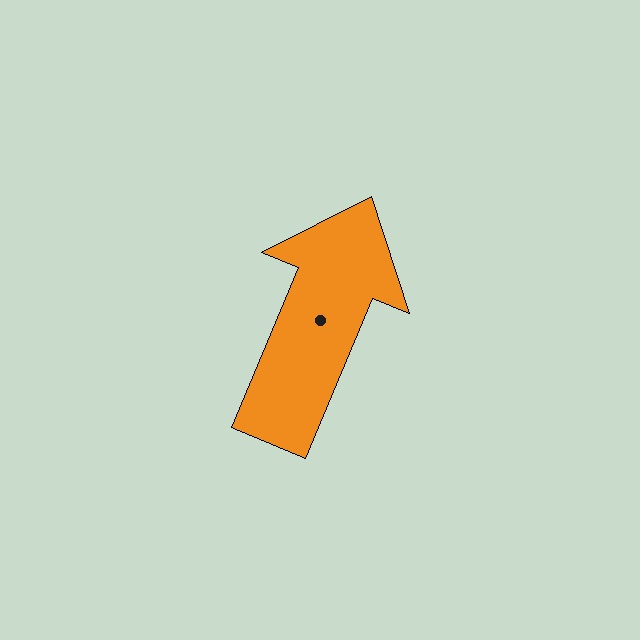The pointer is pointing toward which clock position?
Roughly 1 o'clock.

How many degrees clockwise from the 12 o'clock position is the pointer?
Approximately 23 degrees.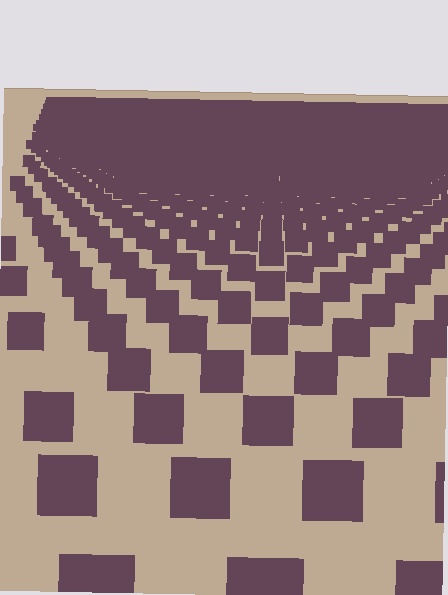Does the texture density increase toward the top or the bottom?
Density increases toward the top.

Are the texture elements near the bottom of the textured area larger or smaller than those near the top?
Larger. Near the bottom, elements are closer to the viewer and appear at a bigger on-screen size.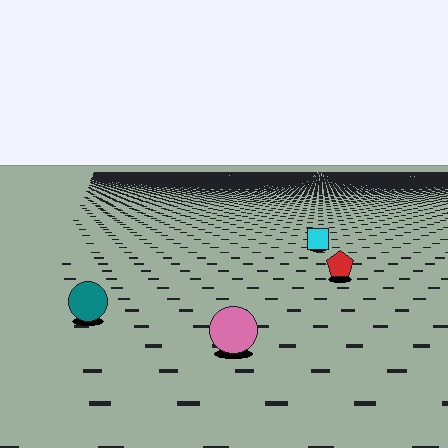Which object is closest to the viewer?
The pink circle is closest. The texture marks near it are larger and more spread out.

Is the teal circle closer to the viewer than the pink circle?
No. The pink circle is closer — you can tell from the texture gradient: the ground texture is coarser near it.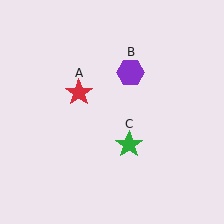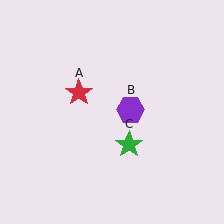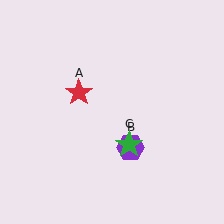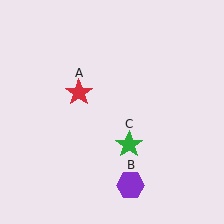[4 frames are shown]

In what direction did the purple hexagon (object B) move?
The purple hexagon (object B) moved down.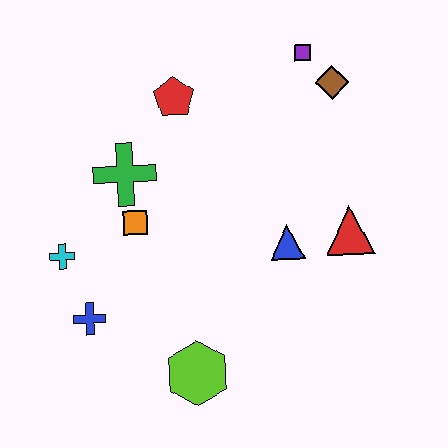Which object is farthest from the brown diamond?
The blue cross is farthest from the brown diamond.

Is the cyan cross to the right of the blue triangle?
No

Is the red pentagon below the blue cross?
No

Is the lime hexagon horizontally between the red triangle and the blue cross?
Yes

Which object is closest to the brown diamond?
The purple square is closest to the brown diamond.